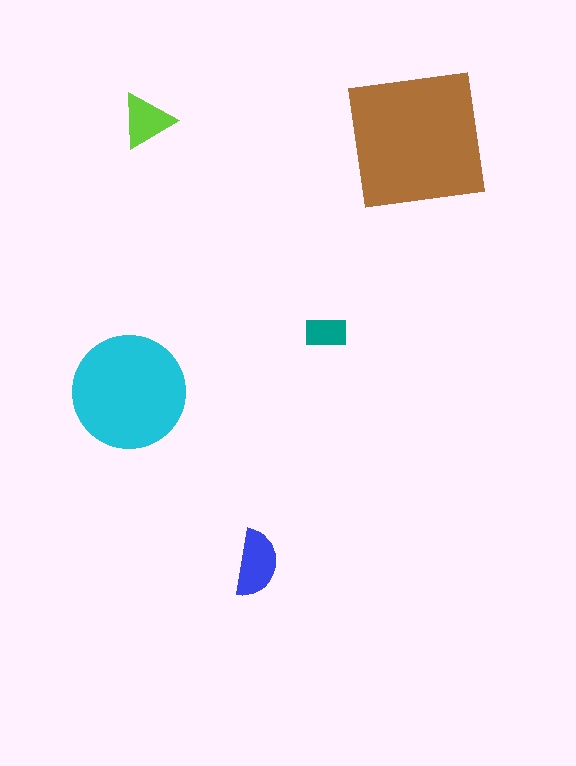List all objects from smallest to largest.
The teal rectangle, the lime triangle, the blue semicircle, the cyan circle, the brown square.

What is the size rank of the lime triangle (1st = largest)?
4th.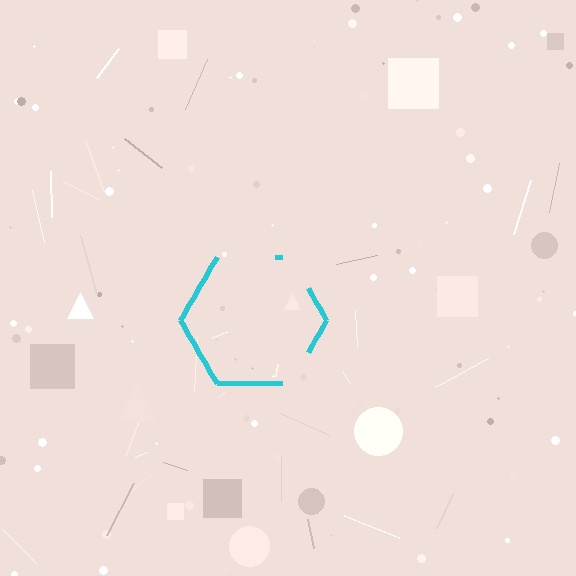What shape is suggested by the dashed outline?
The dashed outline suggests a hexagon.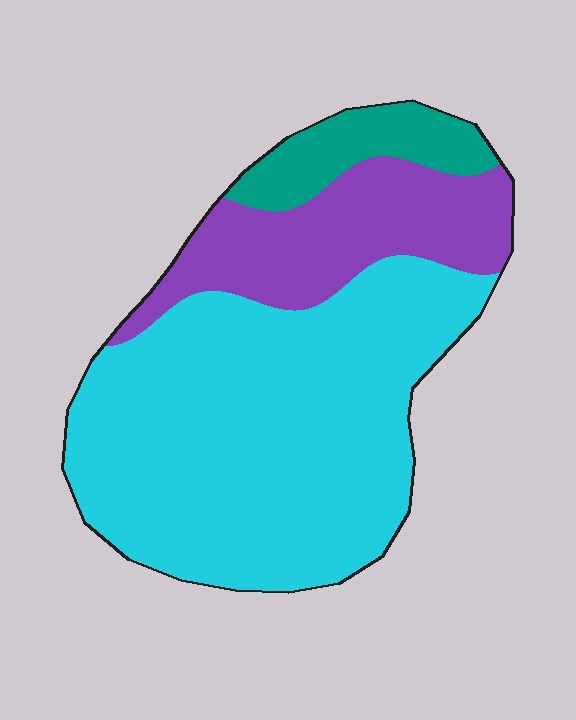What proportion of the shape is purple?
Purple covers roughly 25% of the shape.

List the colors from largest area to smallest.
From largest to smallest: cyan, purple, teal.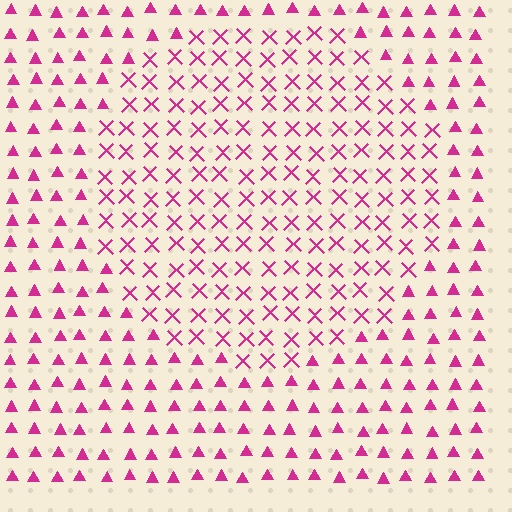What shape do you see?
I see a circle.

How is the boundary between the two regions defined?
The boundary is defined by a change in element shape: X marks inside vs. triangles outside. All elements share the same color and spacing.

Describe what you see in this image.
The image is filled with small magenta elements arranged in a uniform grid. A circle-shaped region contains X marks, while the surrounding area contains triangles. The boundary is defined purely by the change in element shape.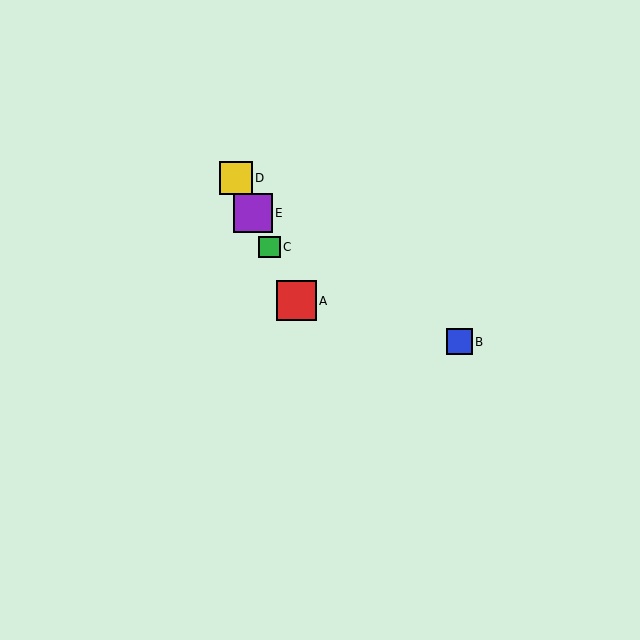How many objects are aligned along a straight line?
4 objects (A, C, D, E) are aligned along a straight line.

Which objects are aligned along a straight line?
Objects A, C, D, E are aligned along a straight line.